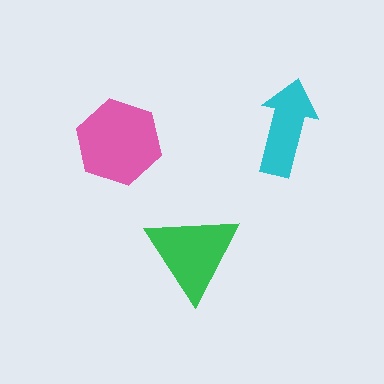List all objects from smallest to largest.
The cyan arrow, the green triangle, the pink hexagon.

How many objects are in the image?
There are 3 objects in the image.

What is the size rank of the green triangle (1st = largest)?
2nd.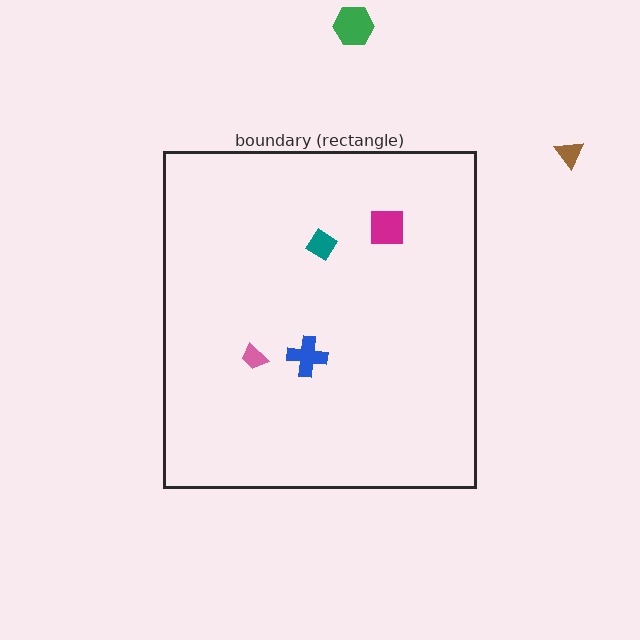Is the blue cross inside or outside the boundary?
Inside.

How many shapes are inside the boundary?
4 inside, 2 outside.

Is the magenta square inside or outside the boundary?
Inside.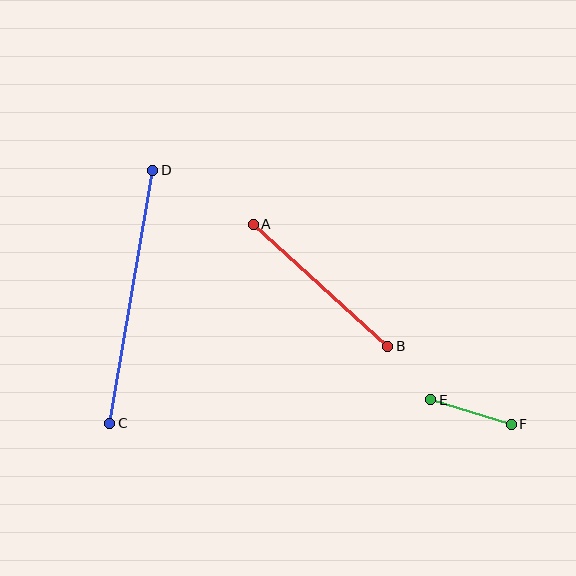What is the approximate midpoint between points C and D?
The midpoint is at approximately (131, 297) pixels.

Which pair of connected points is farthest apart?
Points C and D are farthest apart.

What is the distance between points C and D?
The distance is approximately 257 pixels.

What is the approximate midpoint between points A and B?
The midpoint is at approximately (320, 285) pixels.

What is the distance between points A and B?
The distance is approximately 182 pixels.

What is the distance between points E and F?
The distance is approximately 84 pixels.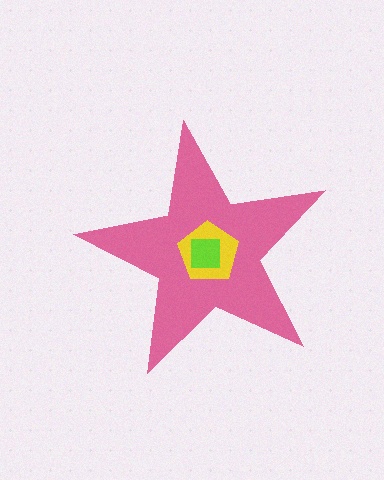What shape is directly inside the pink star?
The yellow pentagon.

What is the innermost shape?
The lime square.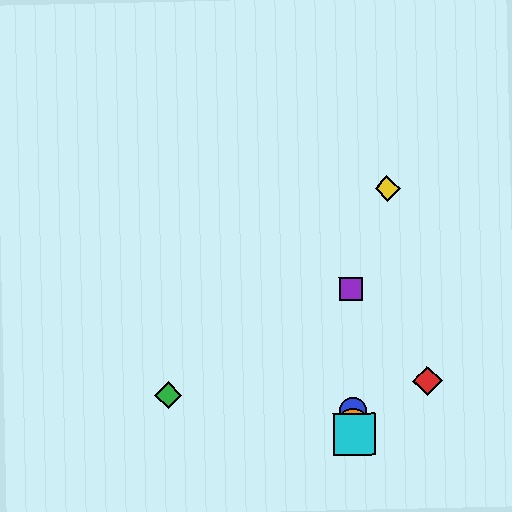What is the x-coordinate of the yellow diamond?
The yellow diamond is at x≈388.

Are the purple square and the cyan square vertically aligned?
Yes, both are at x≈351.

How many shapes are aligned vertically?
4 shapes (the blue circle, the purple square, the orange circle, the cyan square) are aligned vertically.